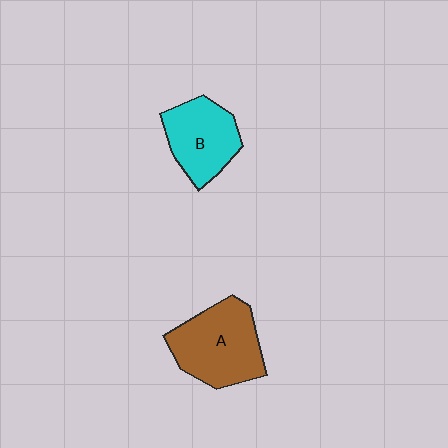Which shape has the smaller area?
Shape B (cyan).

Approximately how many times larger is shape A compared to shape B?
Approximately 1.3 times.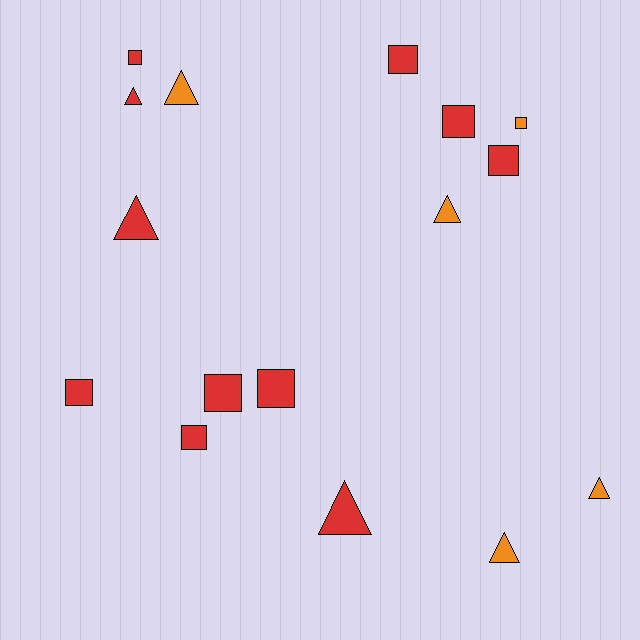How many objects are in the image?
There are 16 objects.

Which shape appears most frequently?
Square, with 9 objects.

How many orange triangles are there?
There are 4 orange triangles.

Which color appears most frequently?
Red, with 11 objects.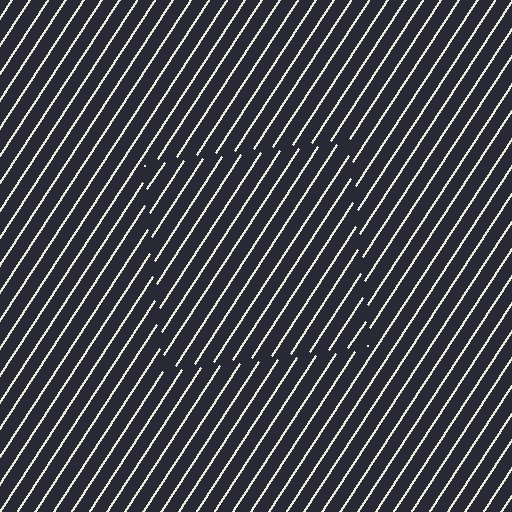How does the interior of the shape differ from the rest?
The interior of the shape contains the same grating, shifted by half a period — the contour is defined by the phase discontinuity where line-ends from the inner and outer gratings abut.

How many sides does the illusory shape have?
4 sides — the line-ends trace a square.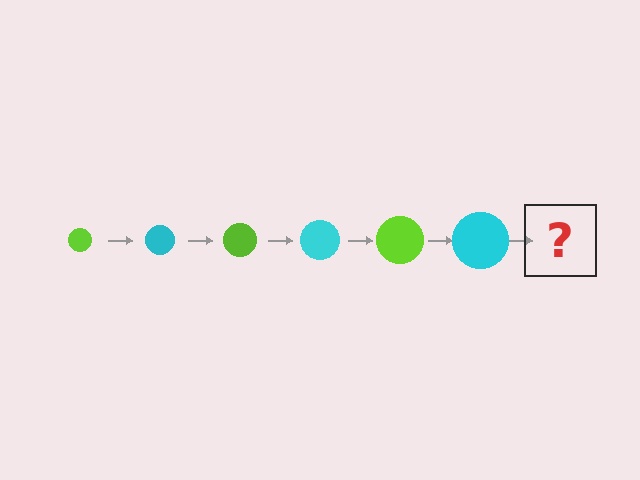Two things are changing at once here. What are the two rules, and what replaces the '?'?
The two rules are that the circle grows larger each step and the color cycles through lime and cyan. The '?' should be a lime circle, larger than the previous one.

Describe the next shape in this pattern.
It should be a lime circle, larger than the previous one.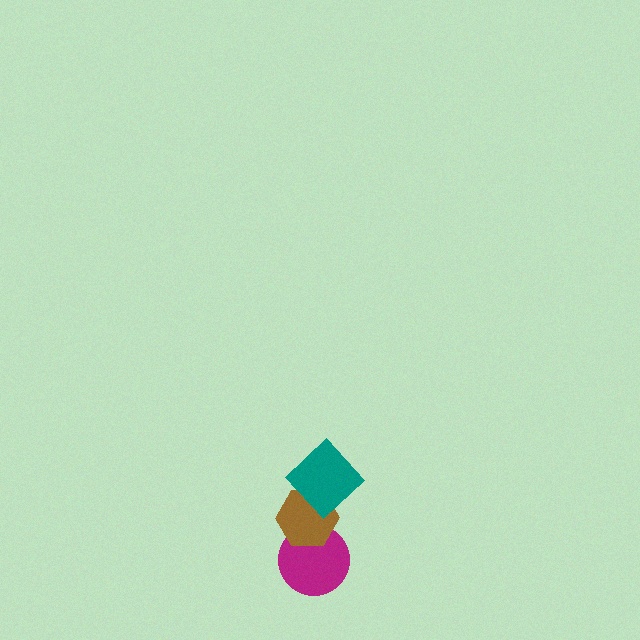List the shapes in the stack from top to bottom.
From top to bottom: the teal diamond, the brown hexagon, the magenta circle.